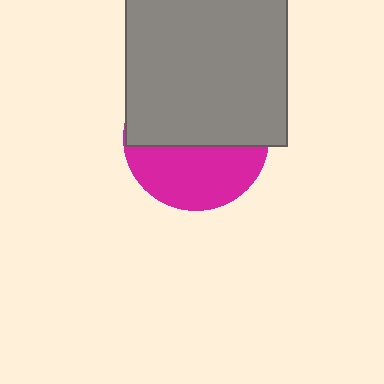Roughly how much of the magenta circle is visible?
A small part of it is visible (roughly 42%).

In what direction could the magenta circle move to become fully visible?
The magenta circle could move down. That would shift it out from behind the gray rectangle entirely.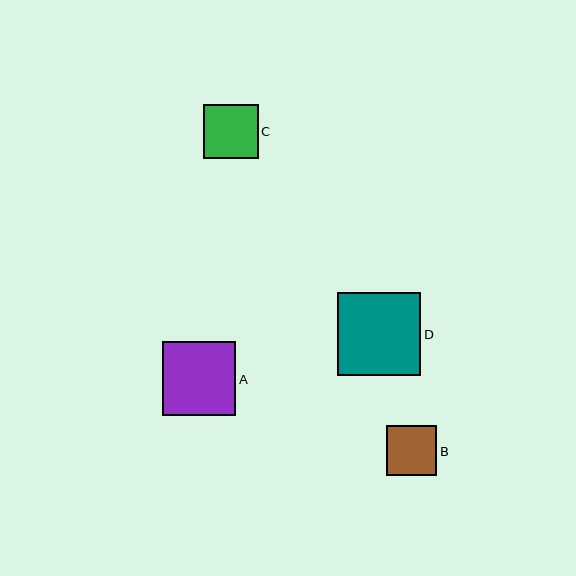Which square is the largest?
Square D is the largest with a size of approximately 84 pixels.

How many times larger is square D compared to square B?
Square D is approximately 1.7 times the size of square B.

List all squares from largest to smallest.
From largest to smallest: D, A, C, B.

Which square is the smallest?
Square B is the smallest with a size of approximately 50 pixels.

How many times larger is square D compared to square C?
Square D is approximately 1.5 times the size of square C.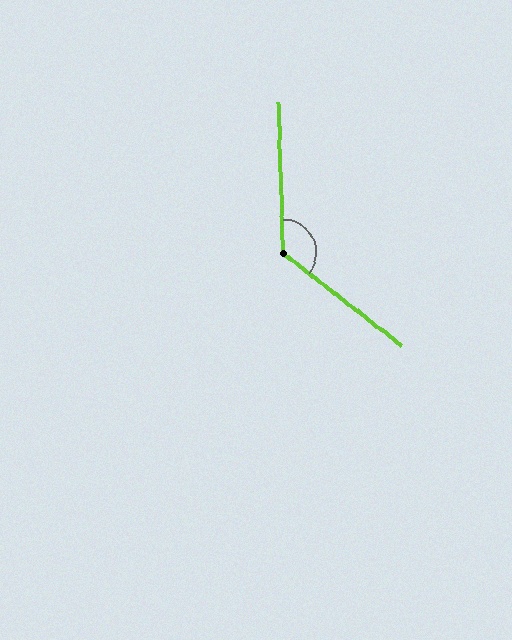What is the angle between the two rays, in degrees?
Approximately 130 degrees.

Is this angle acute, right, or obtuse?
It is obtuse.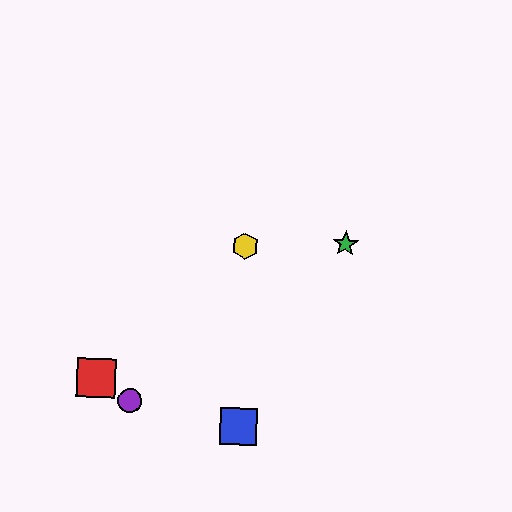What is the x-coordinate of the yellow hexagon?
The yellow hexagon is at x≈245.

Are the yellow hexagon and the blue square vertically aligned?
Yes, both are at x≈245.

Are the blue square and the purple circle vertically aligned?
No, the blue square is at x≈238 and the purple circle is at x≈130.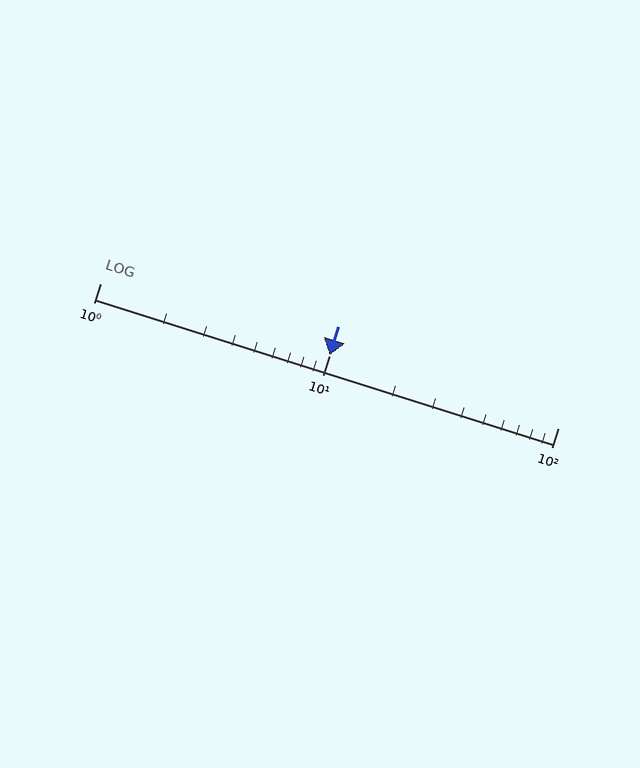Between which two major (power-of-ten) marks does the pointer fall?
The pointer is between 10 and 100.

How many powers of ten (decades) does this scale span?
The scale spans 2 decades, from 1 to 100.